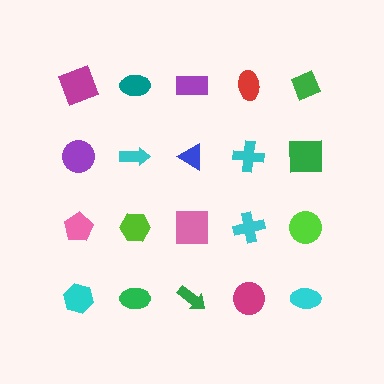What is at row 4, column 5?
A cyan ellipse.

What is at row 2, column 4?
A cyan cross.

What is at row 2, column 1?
A purple circle.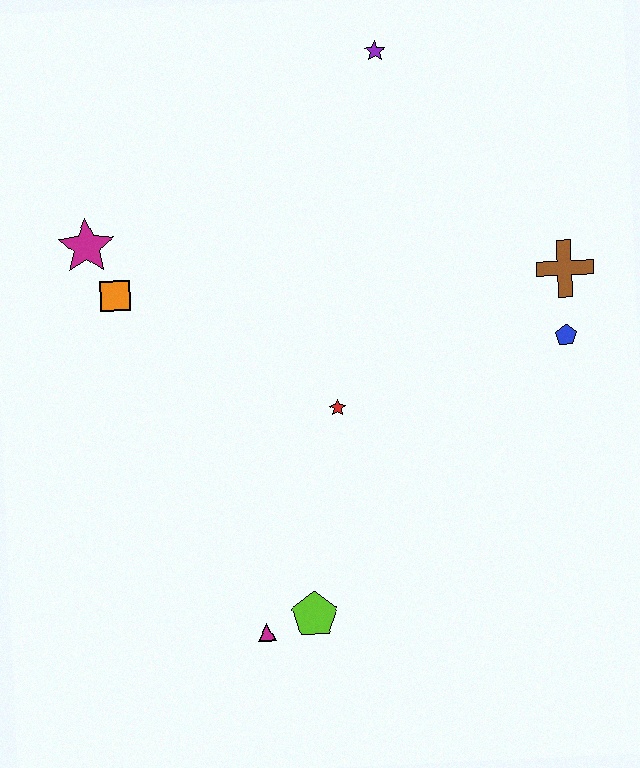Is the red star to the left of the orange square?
No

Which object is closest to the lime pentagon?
The magenta triangle is closest to the lime pentagon.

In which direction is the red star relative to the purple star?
The red star is below the purple star.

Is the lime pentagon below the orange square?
Yes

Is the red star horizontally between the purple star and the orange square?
Yes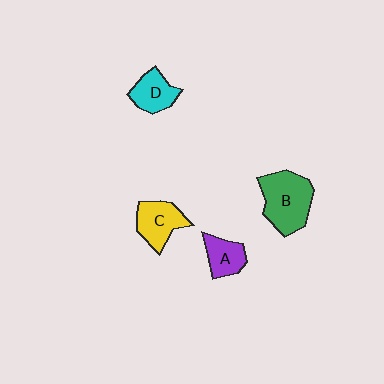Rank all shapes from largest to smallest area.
From largest to smallest: B (green), C (yellow), D (cyan), A (purple).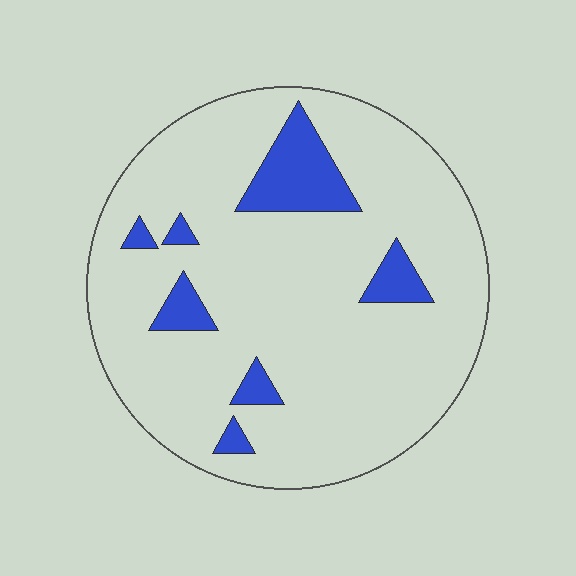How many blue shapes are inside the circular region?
7.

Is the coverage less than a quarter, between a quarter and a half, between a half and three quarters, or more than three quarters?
Less than a quarter.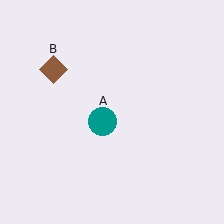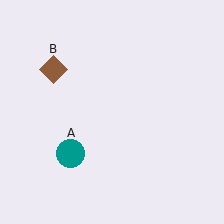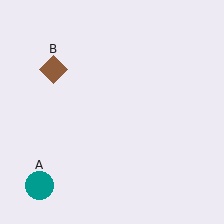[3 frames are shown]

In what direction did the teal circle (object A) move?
The teal circle (object A) moved down and to the left.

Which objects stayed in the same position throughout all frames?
Brown diamond (object B) remained stationary.